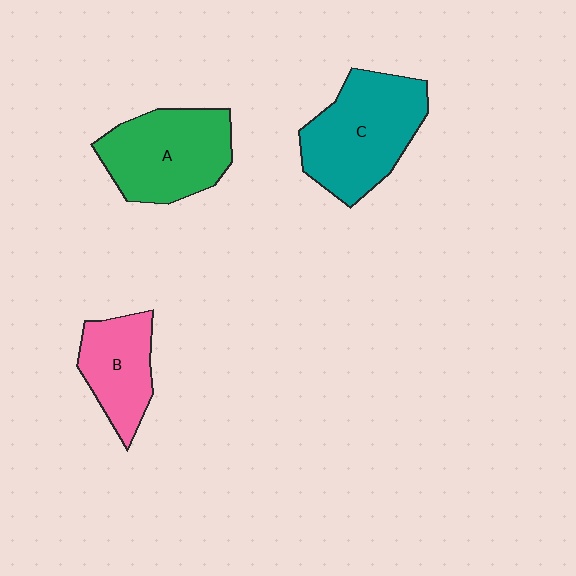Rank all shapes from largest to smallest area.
From largest to smallest: C (teal), A (green), B (pink).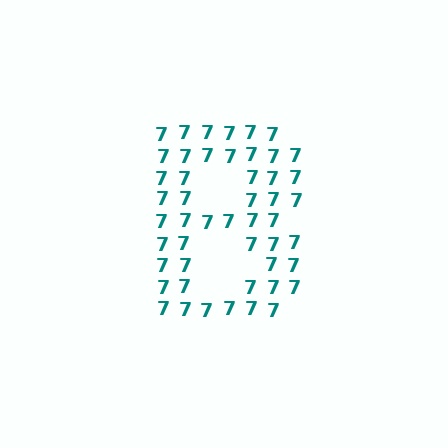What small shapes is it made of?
It is made of small digit 7's.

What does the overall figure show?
The overall figure shows the letter B.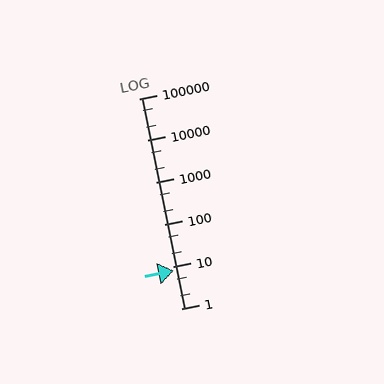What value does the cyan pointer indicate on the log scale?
The pointer indicates approximately 8.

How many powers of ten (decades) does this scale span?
The scale spans 5 decades, from 1 to 100000.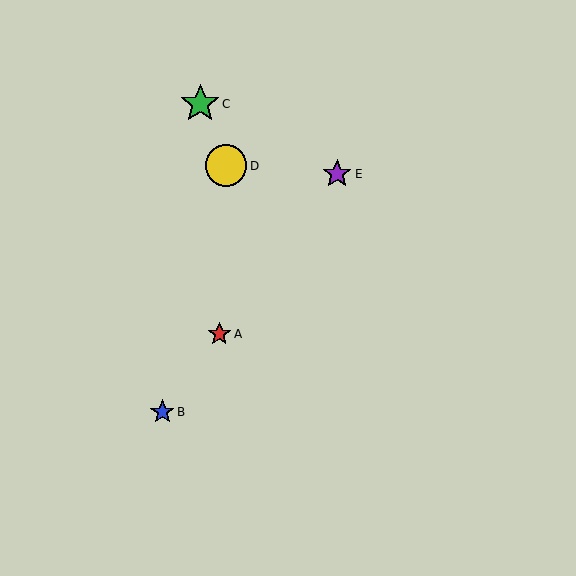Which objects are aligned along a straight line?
Objects A, B, E are aligned along a straight line.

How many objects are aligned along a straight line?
3 objects (A, B, E) are aligned along a straight line.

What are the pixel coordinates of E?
Object E is at (337, 174).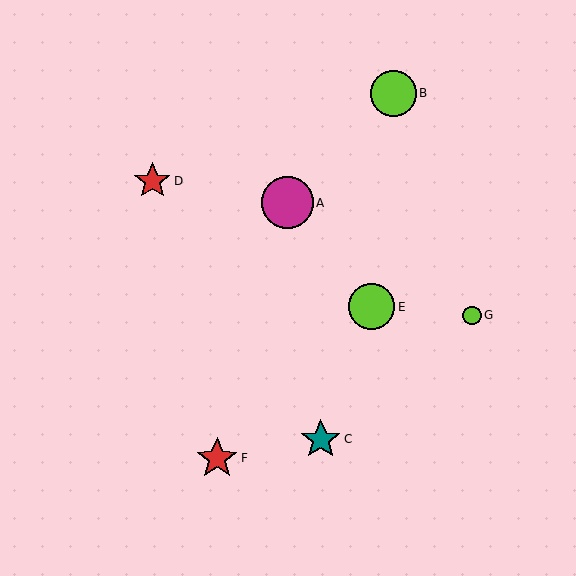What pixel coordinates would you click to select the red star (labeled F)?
Click at (217, 458) to select the red star F.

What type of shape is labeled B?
Shape B is a lime circle.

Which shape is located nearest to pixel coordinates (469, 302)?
The lime circle (labeled G) at (472, 315) is nearest to that location.